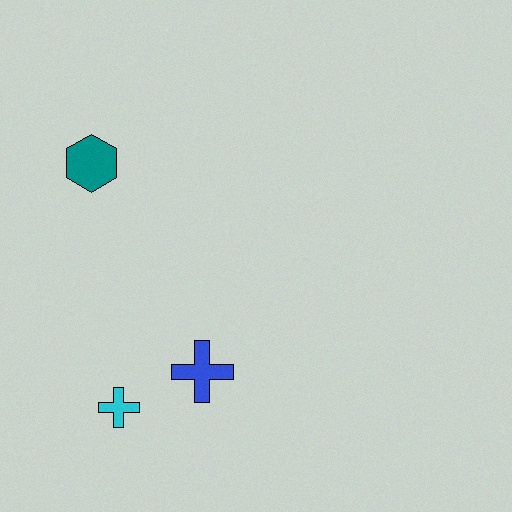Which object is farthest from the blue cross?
The teal hexagon is farthest from the blue cross.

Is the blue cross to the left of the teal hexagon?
No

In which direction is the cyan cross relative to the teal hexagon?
The cyan cross is below the teal hexagon.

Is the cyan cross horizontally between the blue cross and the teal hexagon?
Yes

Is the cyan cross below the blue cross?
Yes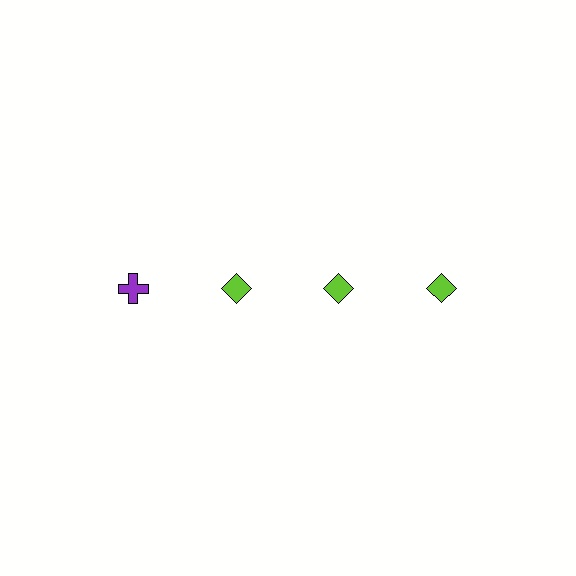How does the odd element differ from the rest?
It differs in both color (purple instead of lime) and shape (cross instead of diamond).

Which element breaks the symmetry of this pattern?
The purple cross in the top row, leftmost column breaks the symmetry. All other shapes are lime diamonds.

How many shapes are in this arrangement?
There are 4 shapes arranged in a grid pattern.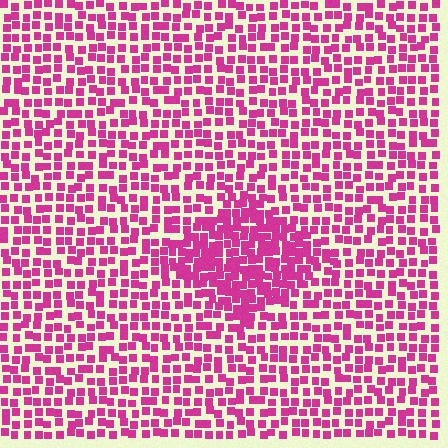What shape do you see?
I see a diamond.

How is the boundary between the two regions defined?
The boundary is defined by a change in element density (approximately 1.8x ratio). All elements are the same color, size, and shape.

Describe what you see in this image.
The image contains small magenta elements arranged at two different densities. A diamond-shaped region is visible where the elements are more densely packed than the surrounding area.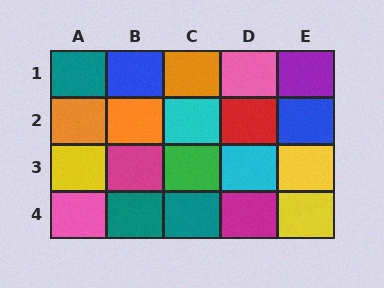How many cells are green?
1 cell is green.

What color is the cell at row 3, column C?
Green.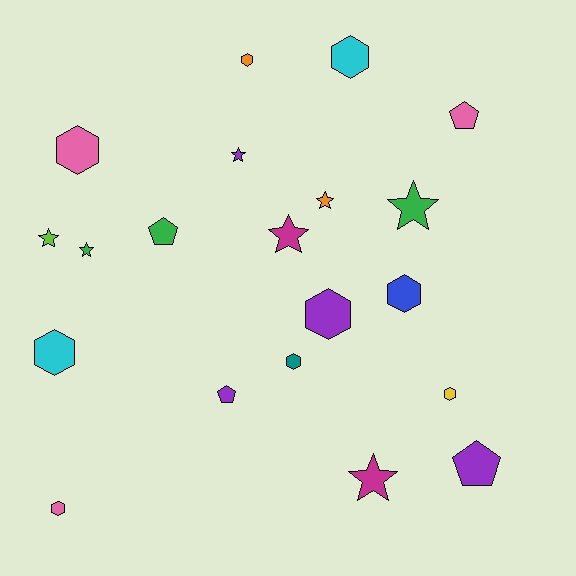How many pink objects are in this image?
There are 3 pink objects.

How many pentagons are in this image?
There are 4 pentagons.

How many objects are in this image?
There are 20 objects.